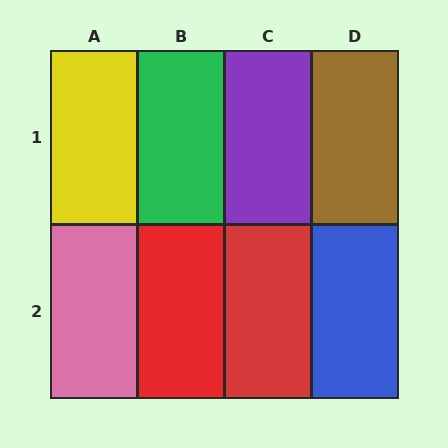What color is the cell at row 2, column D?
Blue.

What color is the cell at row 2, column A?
Pink.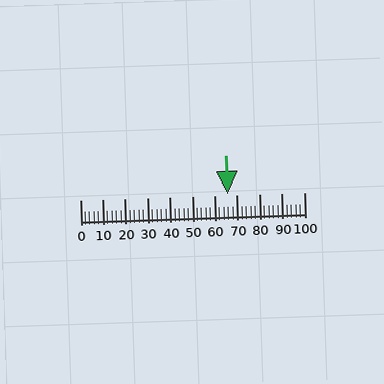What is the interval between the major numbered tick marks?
The major tick marks are spaced 10 units apart.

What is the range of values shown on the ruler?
The ruler shows values from 0 to 100.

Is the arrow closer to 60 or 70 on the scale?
The arrow is closer to 70.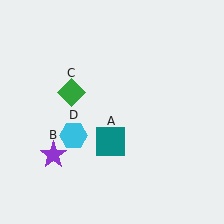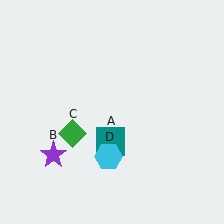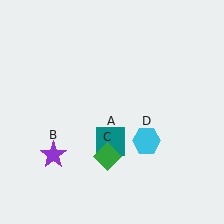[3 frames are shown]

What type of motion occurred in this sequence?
The green diamond (object C), cyan hexagon (object D) rotated counterclockwise around the center of the scene.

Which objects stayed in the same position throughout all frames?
Teal square (object A) and purple star (object B) remained stationary.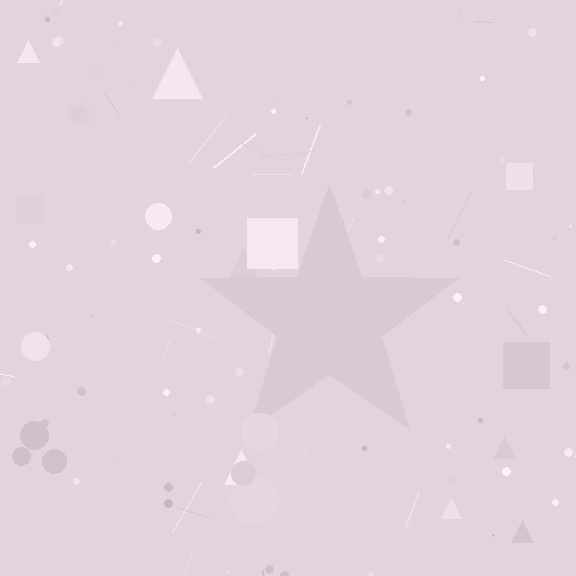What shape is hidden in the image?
A star is hidden in the image.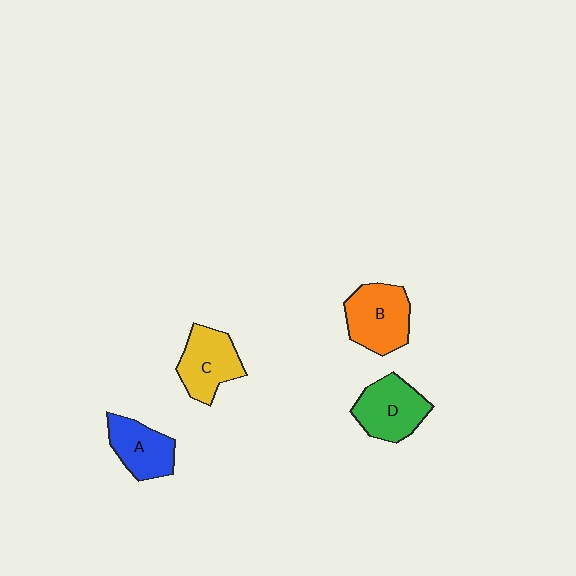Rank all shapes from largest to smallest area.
From largest to smallest: B (orange), D (green), C (yellow), A (blue).